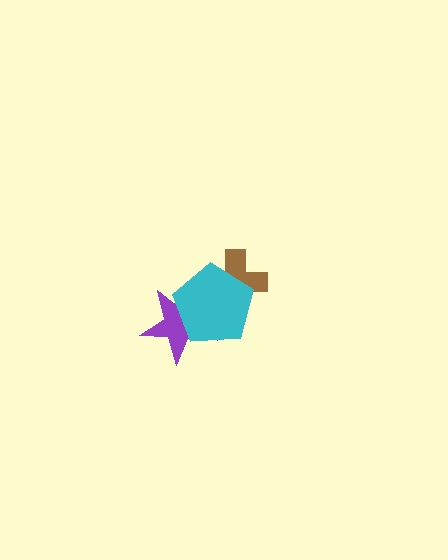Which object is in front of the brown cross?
The cyan pentagon is in front of the brown cross.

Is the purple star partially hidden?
Yes, it is partially covered by another shape.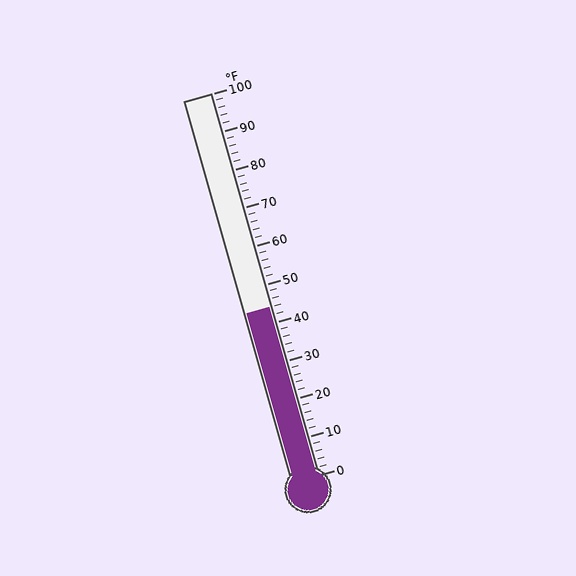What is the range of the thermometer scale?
The thermometer scale ranges from 0°F to 100°F.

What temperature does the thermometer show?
The thermometer shows approximately 44°F.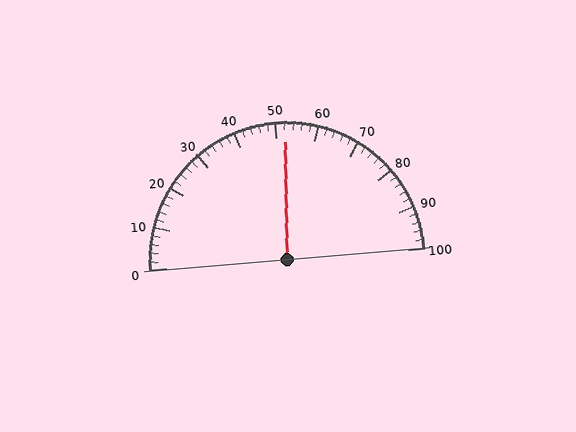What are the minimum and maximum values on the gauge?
The gauge ranges from 0 to 100.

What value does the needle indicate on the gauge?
The needle indicates approximately 52.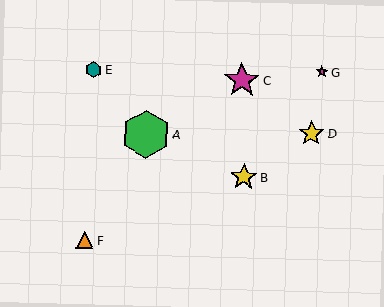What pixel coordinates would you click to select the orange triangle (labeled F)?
Click at (85, 240) to select the orange triangle F.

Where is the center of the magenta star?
The center of the magenta star is at (322, 72).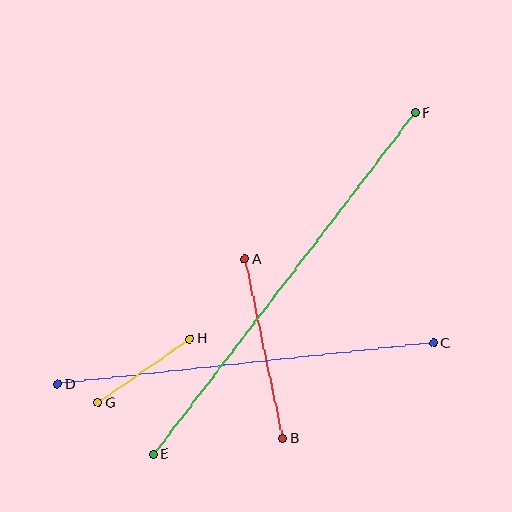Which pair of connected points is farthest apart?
Points E and F are farthest apart.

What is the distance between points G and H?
The distance is approximately 112 pixels.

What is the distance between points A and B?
The distance is approximately 183 pixels.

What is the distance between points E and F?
The distance is approximately 430 pixels.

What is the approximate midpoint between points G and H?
The midpoint is at approximately (144, 371) pixels.